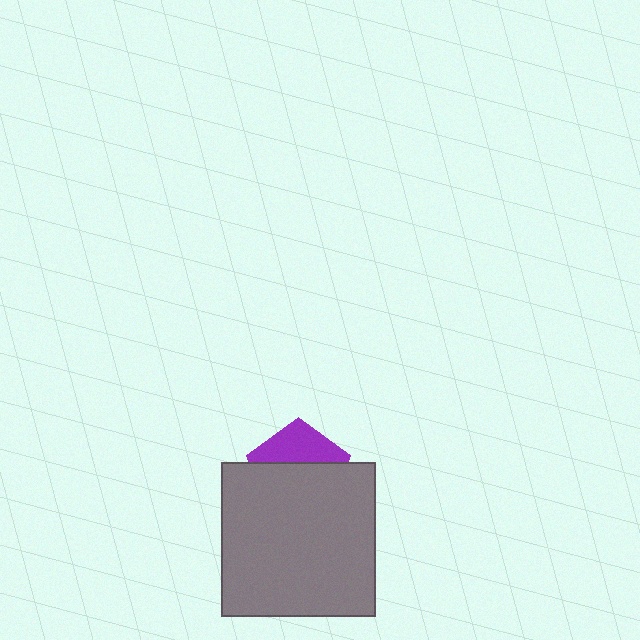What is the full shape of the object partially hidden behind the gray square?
The partially hidden object is a purple pentagon.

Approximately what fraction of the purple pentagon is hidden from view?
Roughly 64% of the purple pentagon is hidden behind the gray square.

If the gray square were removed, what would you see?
You would see the complete purple pentagon.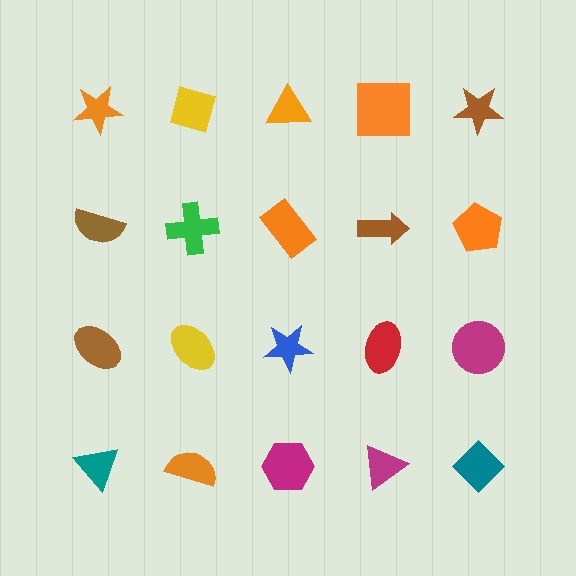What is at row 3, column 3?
A blue star.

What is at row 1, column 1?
An orange star.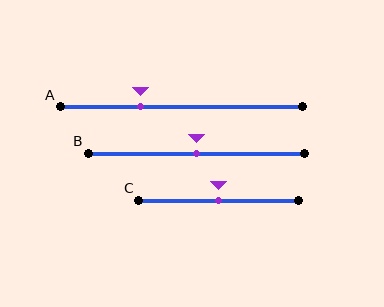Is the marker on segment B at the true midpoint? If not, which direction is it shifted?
Yes, the marker on segment B is at the true midpoint.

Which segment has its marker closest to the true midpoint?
Segment B has its marker closest to the true midpoint.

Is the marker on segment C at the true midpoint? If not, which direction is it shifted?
Yes, the marker on segment C is at the true midpoint.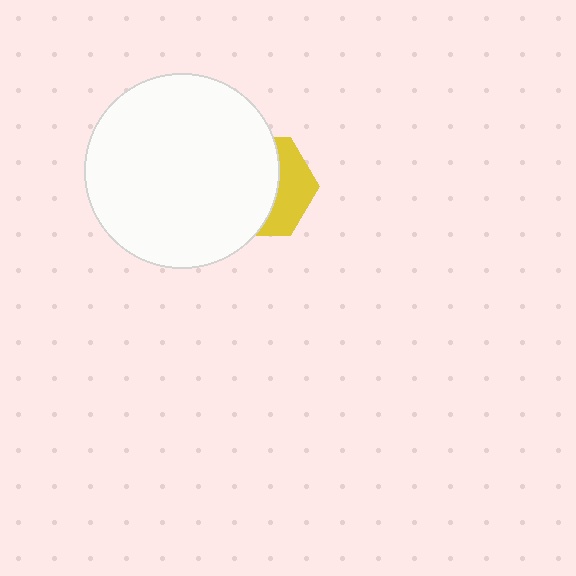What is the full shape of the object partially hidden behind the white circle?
The partially hidden object is a yellow hexagon.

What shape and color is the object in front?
The object in front is a white circle.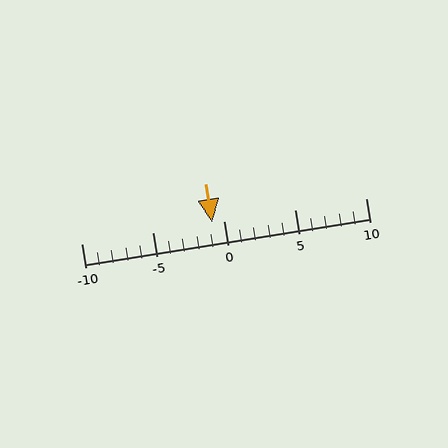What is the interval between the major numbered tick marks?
The major tick marks are spaced 5 units apart.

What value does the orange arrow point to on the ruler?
The orange arrow points to approximately -1.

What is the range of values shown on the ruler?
The ruler shows values from -10 to 10.